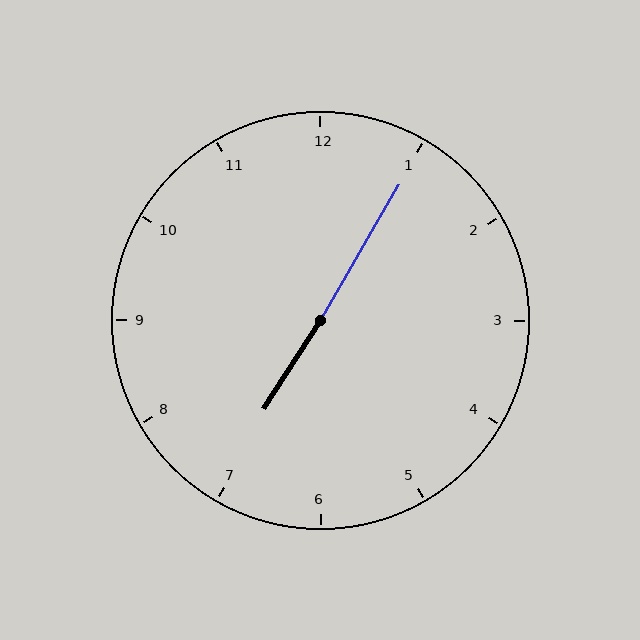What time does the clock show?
7:05.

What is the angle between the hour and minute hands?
Approximately 178 degrees.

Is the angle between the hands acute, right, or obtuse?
It is obtuse.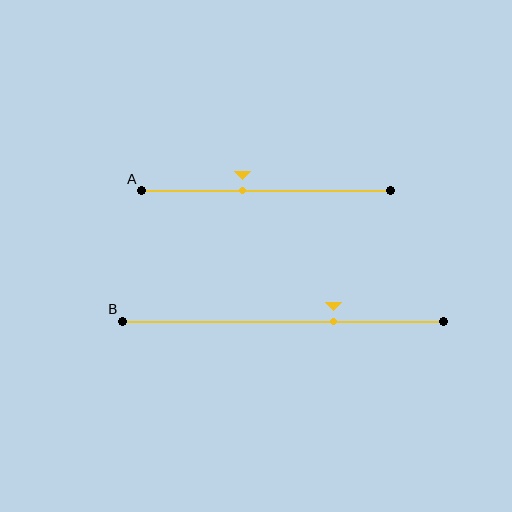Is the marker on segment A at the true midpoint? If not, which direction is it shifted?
No, the marker on segment A is shifted to the left by about 10% of the segment length.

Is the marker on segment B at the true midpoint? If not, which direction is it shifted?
No, the marker on segment B is shifted to the right by about 16% of the segment length.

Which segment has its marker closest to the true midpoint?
Segment A has its marker closest to the true midpoint.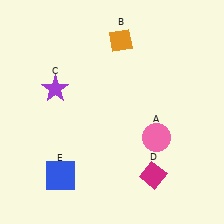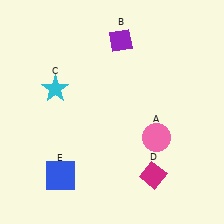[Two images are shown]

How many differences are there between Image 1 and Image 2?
There are 2 differences between the two images.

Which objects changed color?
B changed from orange to purple. C changed from purple to cyan.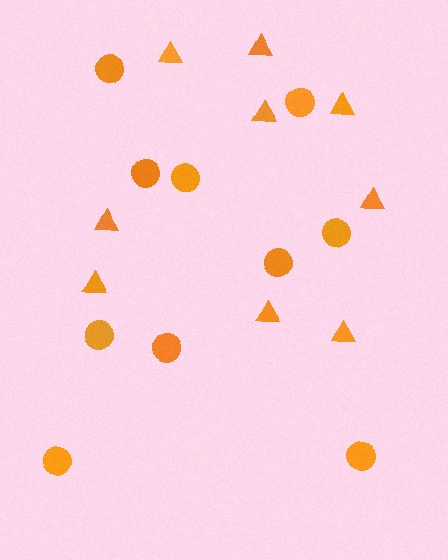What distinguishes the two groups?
There are 2 groups: one group of circles (10) and one group of triangles (9).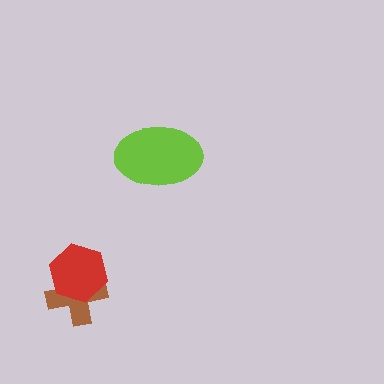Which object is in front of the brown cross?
The red hexagon is in front of the brown cross.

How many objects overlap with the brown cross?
1 object overlaps with the brown cross.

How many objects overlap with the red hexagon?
1 object overlaps with the red hexagon.